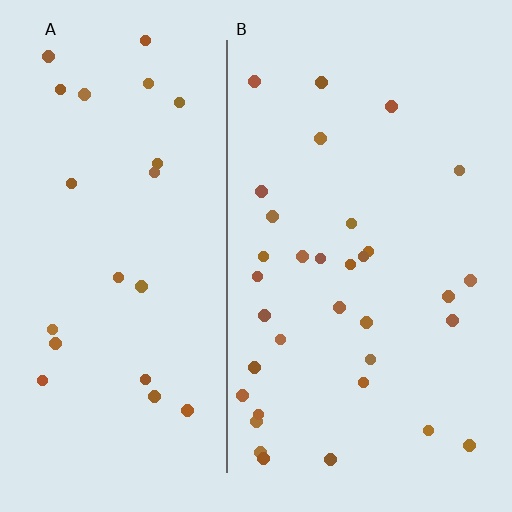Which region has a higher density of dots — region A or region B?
B (the right).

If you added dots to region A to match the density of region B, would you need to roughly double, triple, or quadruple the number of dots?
Approximately double.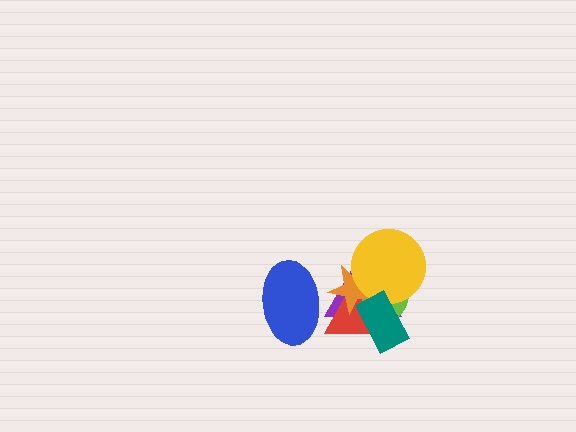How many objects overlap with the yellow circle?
5 objects overlap with the yellow circle.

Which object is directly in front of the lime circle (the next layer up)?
The red triangle is directly in front of the lime circle.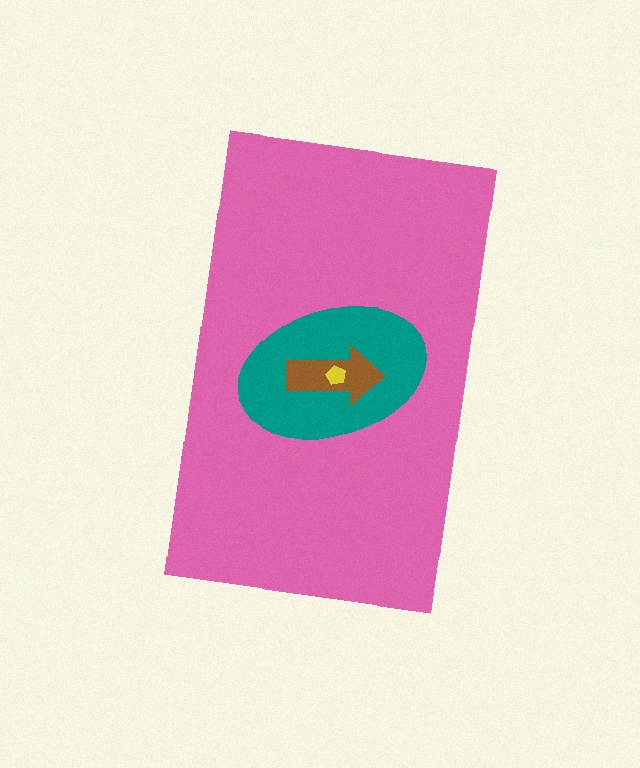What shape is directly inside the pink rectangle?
The teal ellipse.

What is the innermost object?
The yellow pentagon.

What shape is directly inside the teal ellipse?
The brown arrow.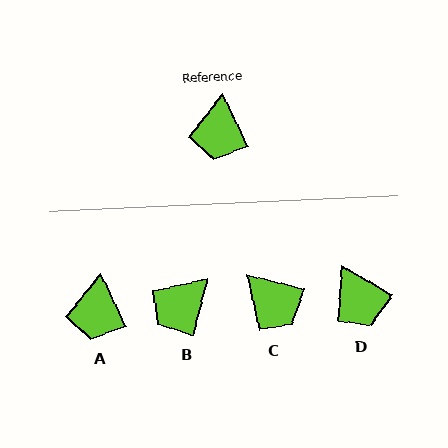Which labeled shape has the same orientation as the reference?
A.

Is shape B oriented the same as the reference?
No, it is off by about 39 degrees.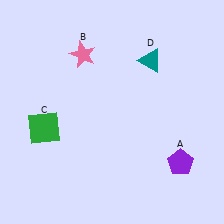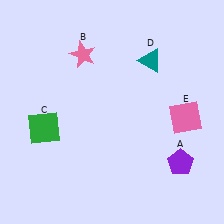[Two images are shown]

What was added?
A pink square (E) was added in Image 2.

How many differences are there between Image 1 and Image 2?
There is 1 difference between the two images.